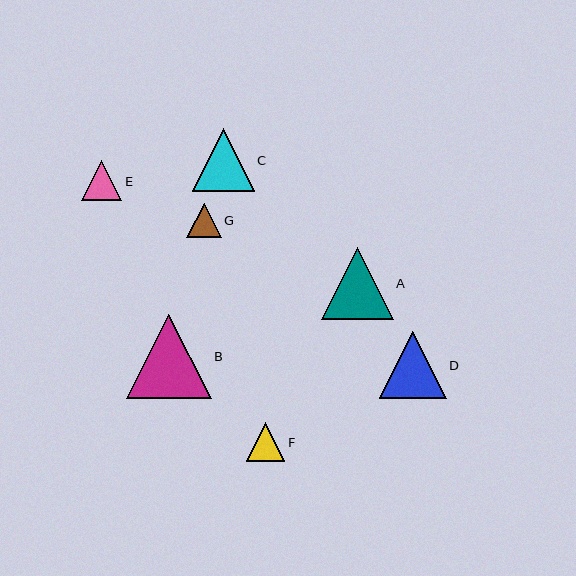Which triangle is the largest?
Triangle B is the largest with a size of approximately 85 pixels.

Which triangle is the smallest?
Triangle G is the smallest with a size of approximately 34 pixels.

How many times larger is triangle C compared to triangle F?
Triangle C is approximately 1.6 times the size of triangle F.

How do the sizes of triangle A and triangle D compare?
Triangle A and triangle D are approximately the same size.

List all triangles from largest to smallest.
From largest to smallest: B, A, D, C, E, F, G.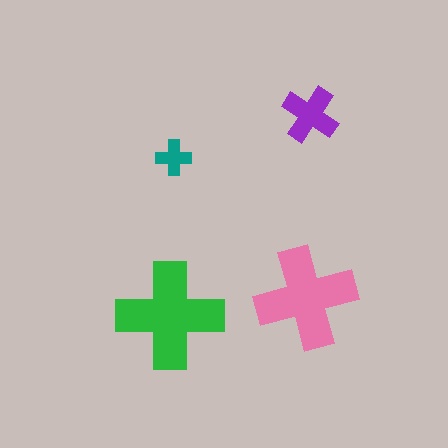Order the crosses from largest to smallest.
the green one, the pink one, the purple one, the teal one.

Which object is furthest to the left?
The green cross is leftmost.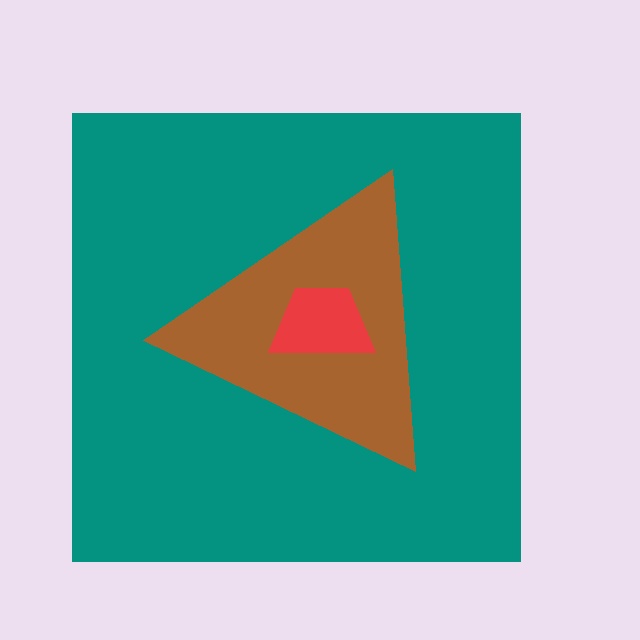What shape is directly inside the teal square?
The brown triangle.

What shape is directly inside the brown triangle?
The red trapezoid.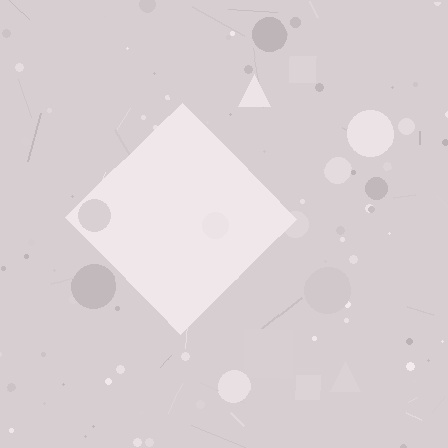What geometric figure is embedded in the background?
A diamond is embedded in the background.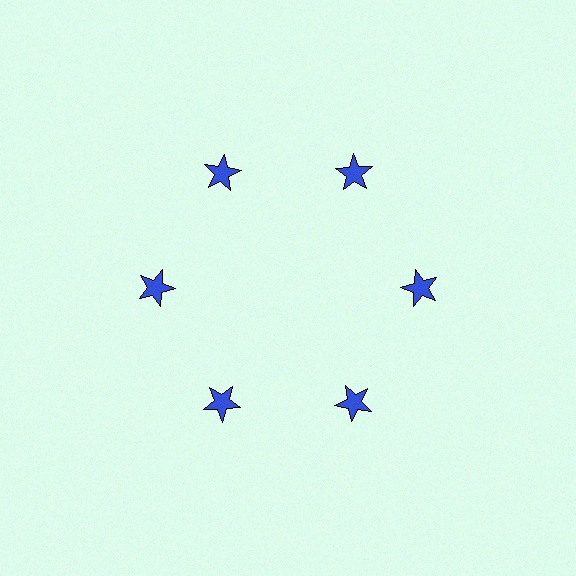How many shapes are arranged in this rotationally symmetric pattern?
There are 6 shapes, arranged in 6 groups of 1.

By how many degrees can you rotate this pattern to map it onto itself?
The pattern maps onto itself every 60 degrees of rotation.